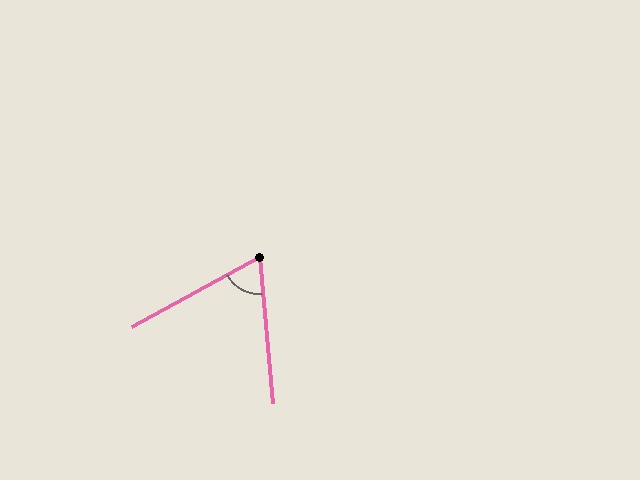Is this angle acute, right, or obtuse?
It is acute.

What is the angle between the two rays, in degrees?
Approximately 66 degrees.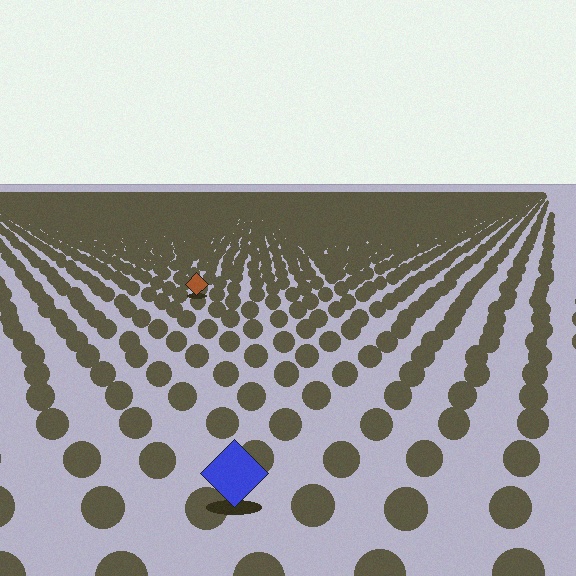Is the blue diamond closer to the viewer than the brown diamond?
Yes. The blue diamond is closer — you can tell from the texture gradient: the ground texture is coarser near it.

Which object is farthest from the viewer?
The brown diamond is farthest from the viewer. It appears smaller and the ground texture around it is denser.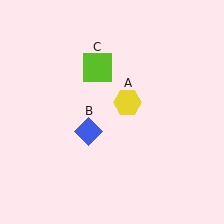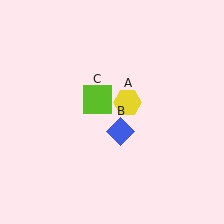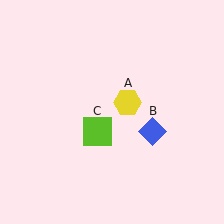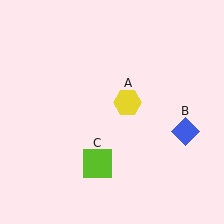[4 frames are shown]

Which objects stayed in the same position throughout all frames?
Yellow hexagon (object A) remained stationary.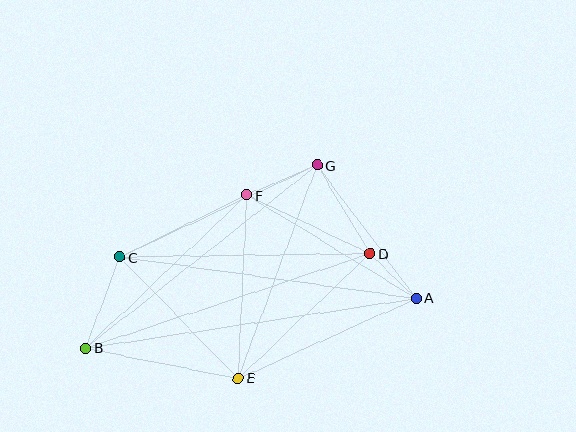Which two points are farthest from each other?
Points A and B are farthest from each other.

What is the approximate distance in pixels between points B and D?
The distance between B and D is approximately 299 pixels.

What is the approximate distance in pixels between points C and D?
The distance between C and D is approximately 250 pixels.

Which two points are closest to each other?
Points A and D are closest to each other.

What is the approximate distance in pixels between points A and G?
The distance between A and G is approximately 166 pixels.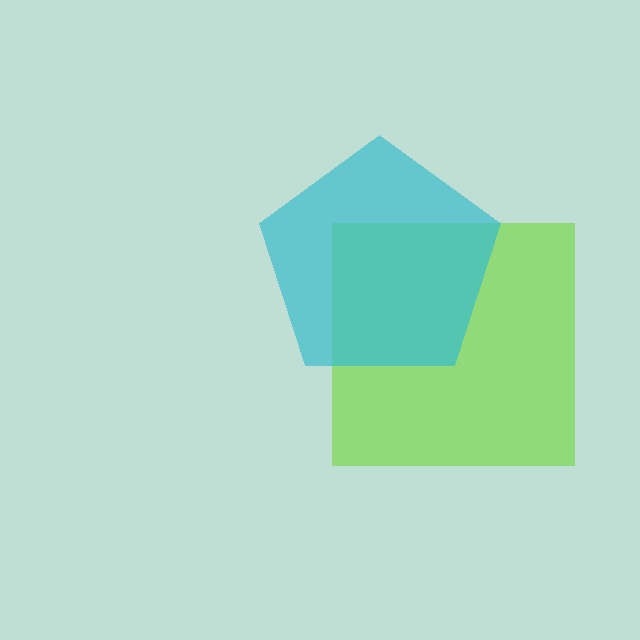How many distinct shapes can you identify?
There are 2 distinct shapes: a lime square, a cyan pentagon.